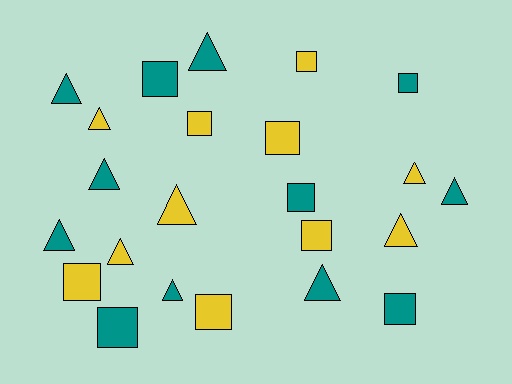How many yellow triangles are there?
There are 5 yellow triangles.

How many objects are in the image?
There are 23 objects.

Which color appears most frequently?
Teal, with 12 objects.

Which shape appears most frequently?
Triangle, with 12 objects.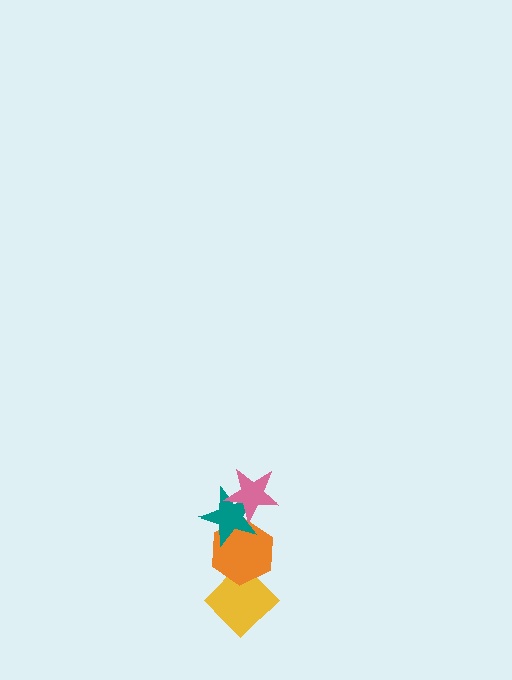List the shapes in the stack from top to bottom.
From top to bottom: the pink star, the teal star, the orange hexagon, the yellow diamond.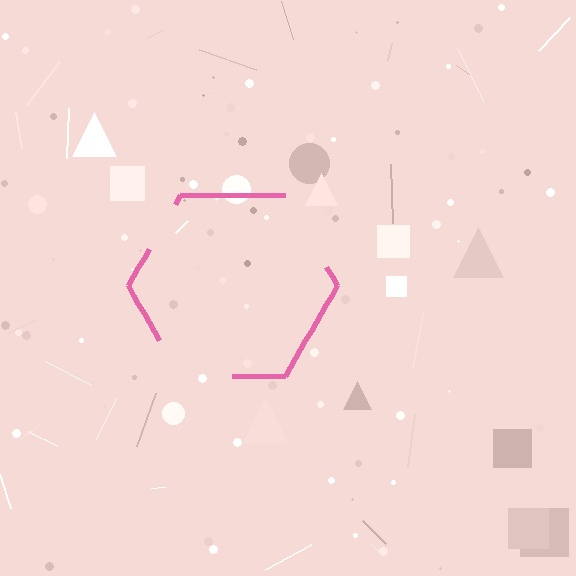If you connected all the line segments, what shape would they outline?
They would outline a hexagon.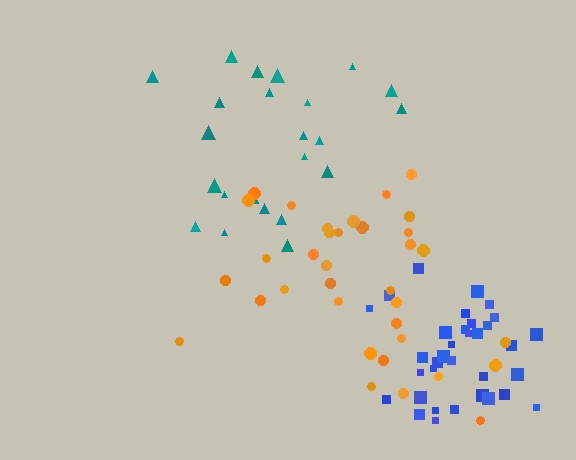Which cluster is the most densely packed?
Blue.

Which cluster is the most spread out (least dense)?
Orange.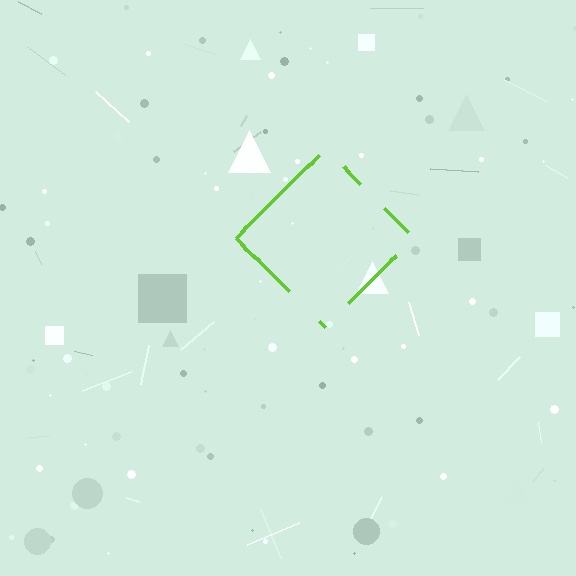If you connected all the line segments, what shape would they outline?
They would outline a diamond.